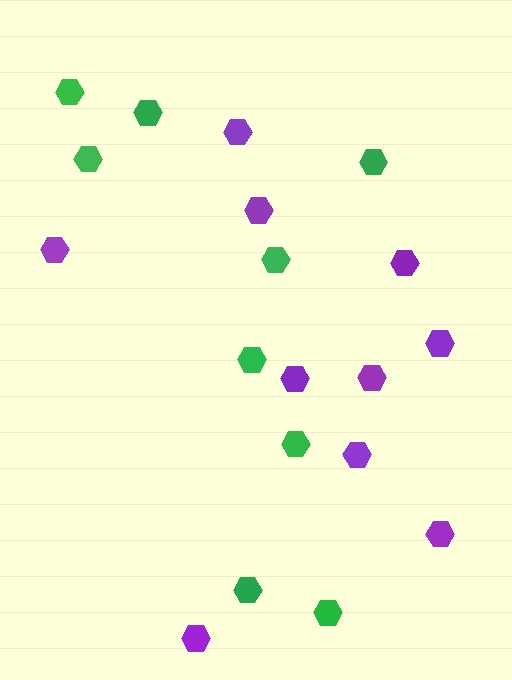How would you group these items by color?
There are 2 groups: one group of purple hexagons (10) and one group of green hexagons (9).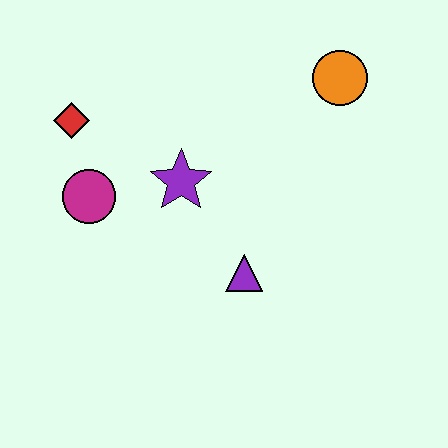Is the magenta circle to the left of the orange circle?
Yes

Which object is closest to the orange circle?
The purple star is closest to the orange circle.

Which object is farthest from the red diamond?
The orange circle is farthest from the red diamond.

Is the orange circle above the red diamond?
Yes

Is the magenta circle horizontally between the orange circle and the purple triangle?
No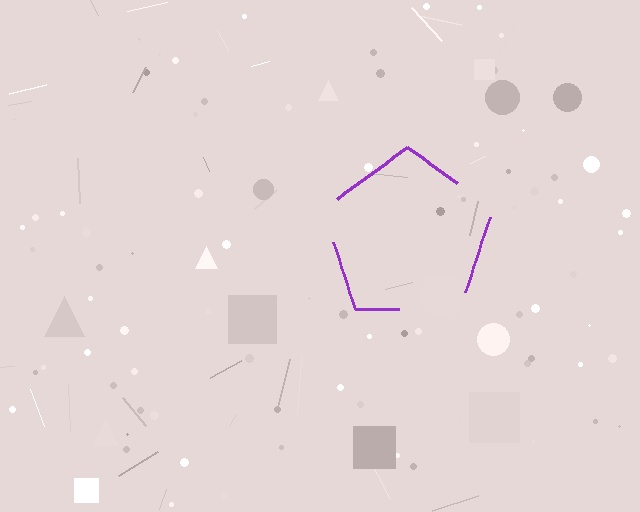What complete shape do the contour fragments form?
The contour fragments form a pentagon.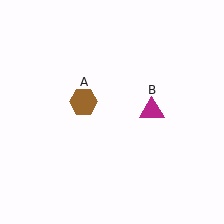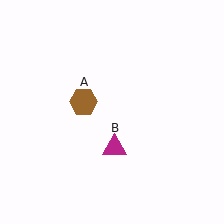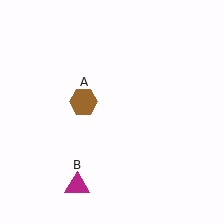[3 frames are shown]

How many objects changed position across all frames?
1 object changed position: magenta triangle (object B).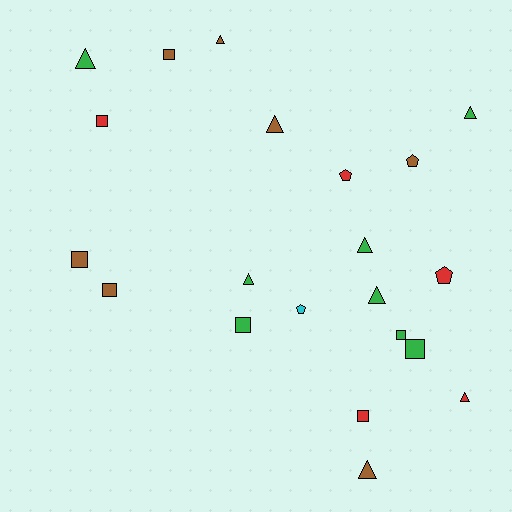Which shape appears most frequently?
Triangle, with 9 objects.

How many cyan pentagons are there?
There is 1 cyan pentagon.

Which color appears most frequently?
Green, with 8 objects.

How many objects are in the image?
There are 21 objects.